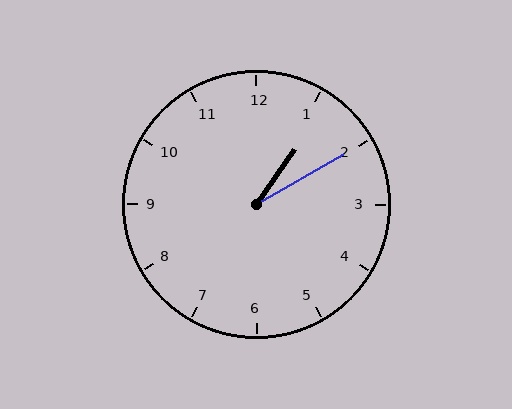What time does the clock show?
1:10.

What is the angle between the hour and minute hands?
Approximately 25 degrees.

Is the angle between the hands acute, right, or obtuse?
It is acute.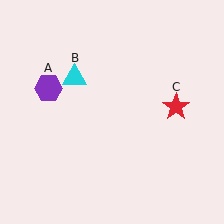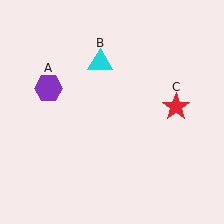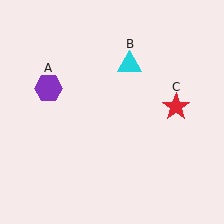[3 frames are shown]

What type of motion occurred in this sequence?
The cyan triangle (object B) rotated clockwise around the center of the scene.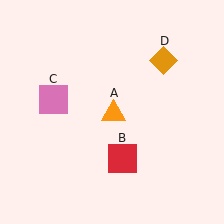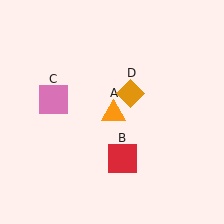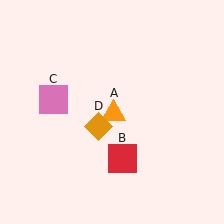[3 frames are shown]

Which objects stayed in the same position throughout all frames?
Orange triangle (object A) and red square (object B) and pink square (object C) remained stationary.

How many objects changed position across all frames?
1 object changed position: orange diamond (object D).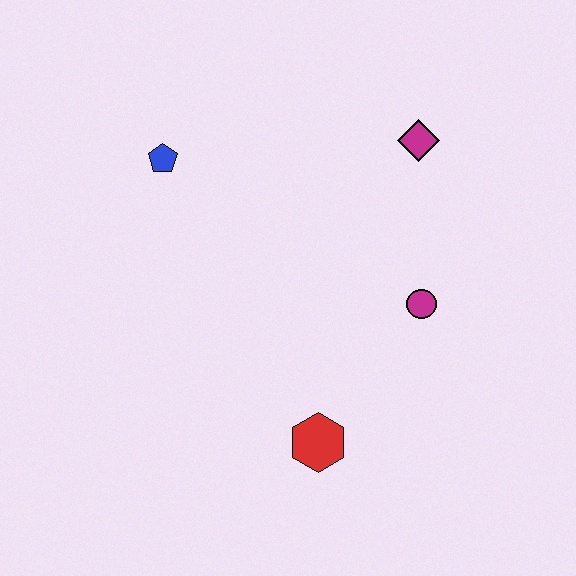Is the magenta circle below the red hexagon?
No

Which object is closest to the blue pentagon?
The magenta diamond is closest to the blue pentagon.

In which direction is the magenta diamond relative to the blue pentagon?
The magenta diamond is to the right of the blue pentagon.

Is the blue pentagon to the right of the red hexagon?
No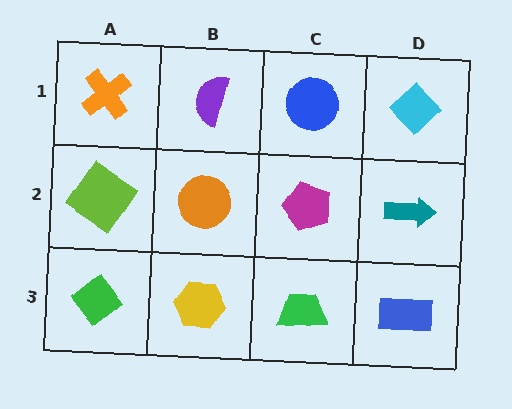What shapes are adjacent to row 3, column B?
An orange circle (row 2, column B), a green diamond (row 3, column A), a green trapezoid (row 3, column C).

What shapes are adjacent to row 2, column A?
An orange cross (row 1, column A), a green diamond (row 3, column A), an orange circle (row 2, column B).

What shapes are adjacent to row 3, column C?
A magenta pentagon (row 2, column C), a yellow hexagon (row 3, column B), a blue rectangle (row 3, column D).